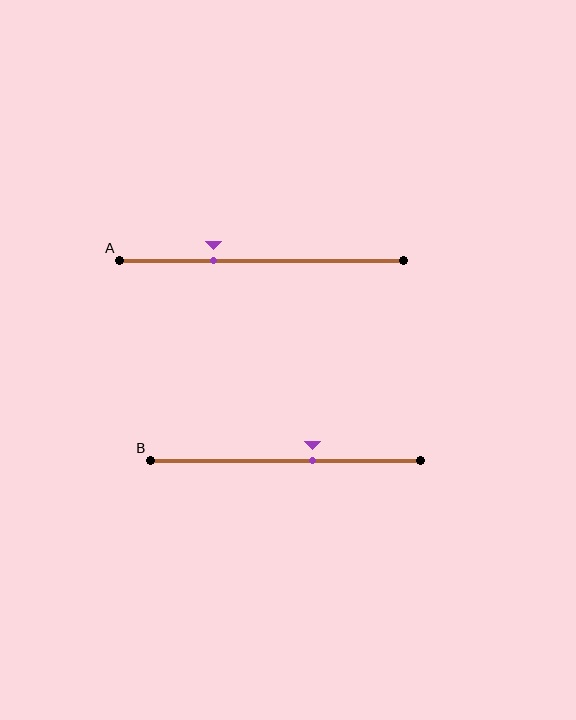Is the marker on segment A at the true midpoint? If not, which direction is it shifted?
No, the marker on segment A is shifted to the left by about 17% of the segment length.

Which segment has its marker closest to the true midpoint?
Segment B has its marker closest to the true midpoint.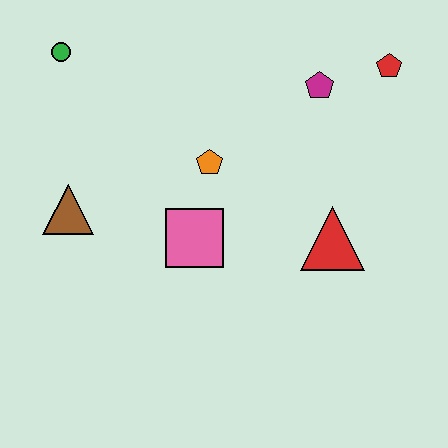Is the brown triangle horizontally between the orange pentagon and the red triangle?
No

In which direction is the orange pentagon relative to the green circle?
The orange pentagon is to the right of the green circle.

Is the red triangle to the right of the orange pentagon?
Yes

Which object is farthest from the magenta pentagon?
The brown triangle is farthest from the magenta pentagon.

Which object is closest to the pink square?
The orange pentagon is closest to the pink square.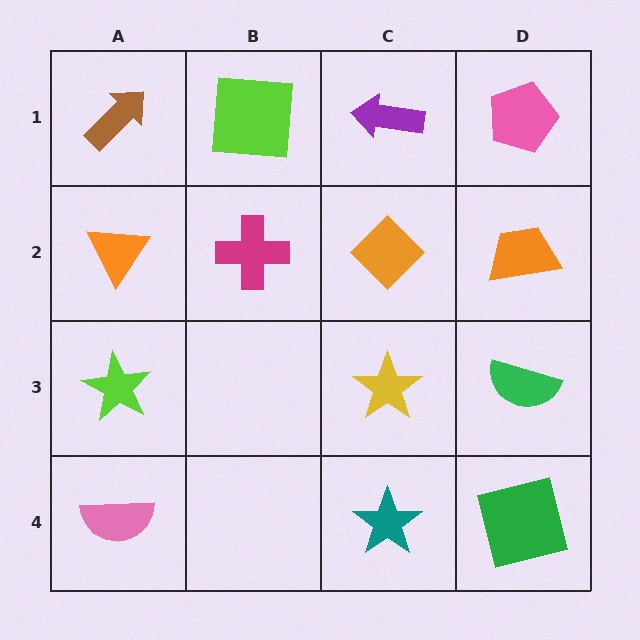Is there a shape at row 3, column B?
No, that cell is empty.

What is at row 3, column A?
A lime star.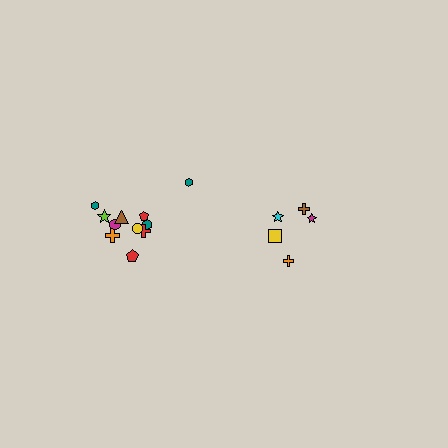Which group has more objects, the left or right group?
The left group.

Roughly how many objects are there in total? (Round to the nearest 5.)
Roughly 15 objects in total.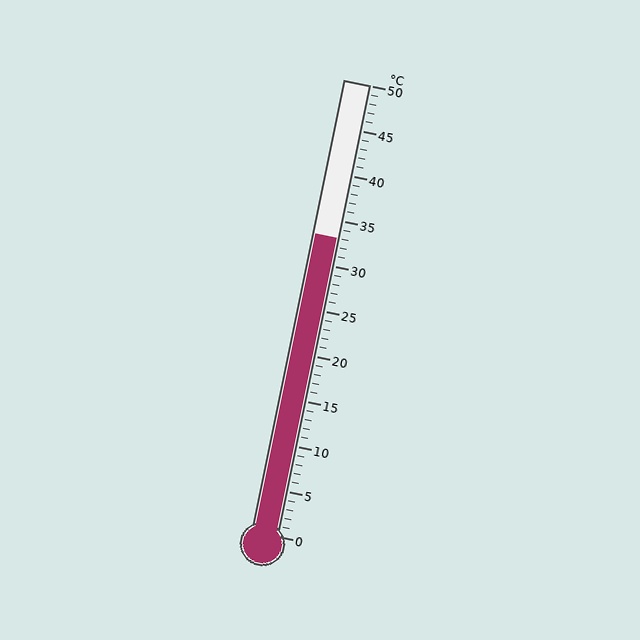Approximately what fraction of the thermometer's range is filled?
The thermometer is filled to approximately 65% of its range.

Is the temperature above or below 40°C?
The temperature is below 40°C.